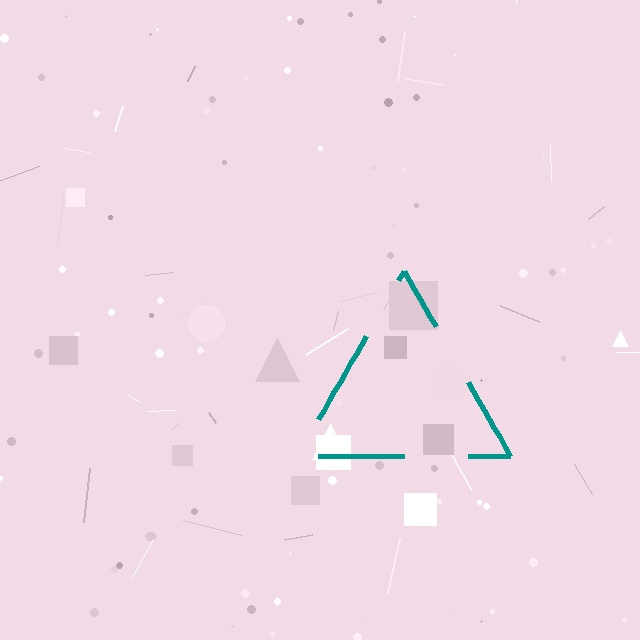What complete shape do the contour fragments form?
The contour fragments form a triangle.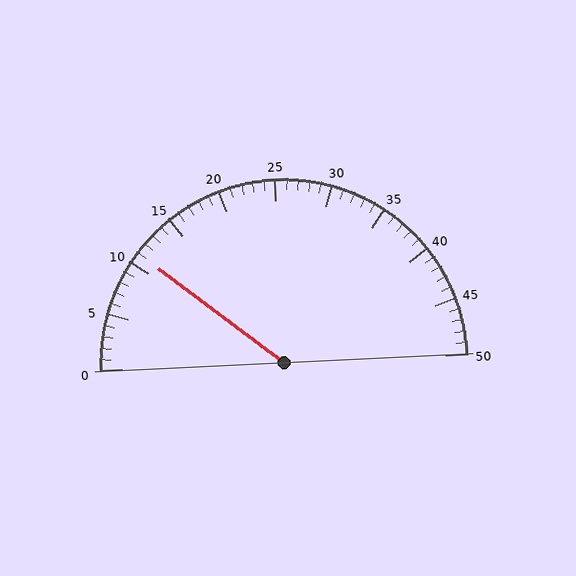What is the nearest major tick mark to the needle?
The nearest major tick mark is 10.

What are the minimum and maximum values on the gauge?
The gauge ranges from 0 to 50.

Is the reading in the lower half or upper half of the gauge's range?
The reading is in the lower half of the range (0 to 50).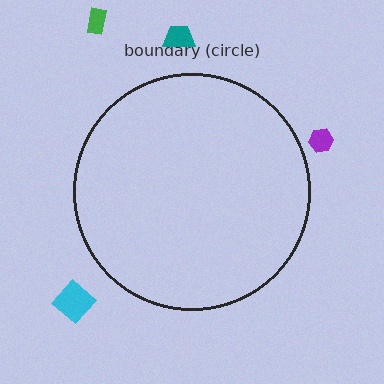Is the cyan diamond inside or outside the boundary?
Outside.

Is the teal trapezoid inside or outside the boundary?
Outside.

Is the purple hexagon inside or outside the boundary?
Outside.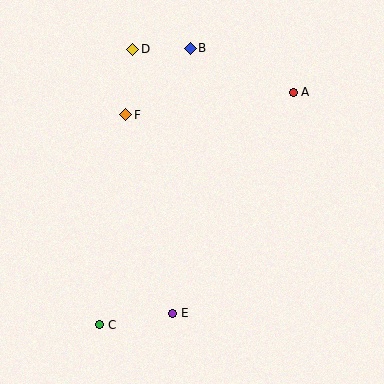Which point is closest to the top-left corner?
Point D is closest to the top-left corner.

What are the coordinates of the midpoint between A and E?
The midpoint between A and E is at (233, 203).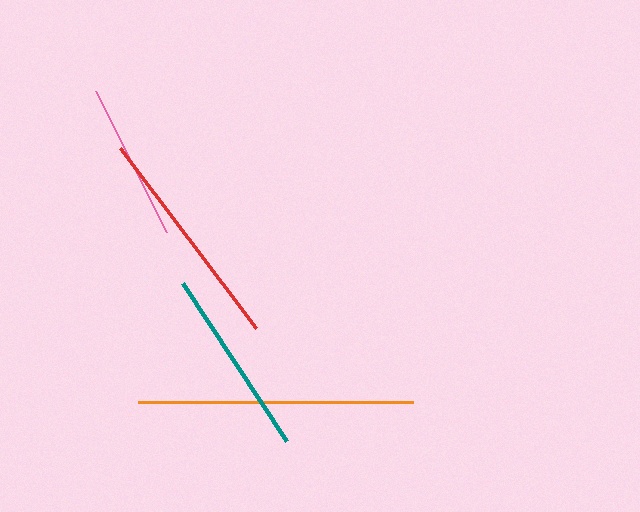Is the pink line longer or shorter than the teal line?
The teal line is longer than the pink line.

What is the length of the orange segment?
The orange segment is approximately 274 pixels long.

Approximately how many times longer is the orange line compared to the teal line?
The orange line is approximately 1.4 times the length of the teal line.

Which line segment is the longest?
The orange line is the longest at approximately 274 pixels.